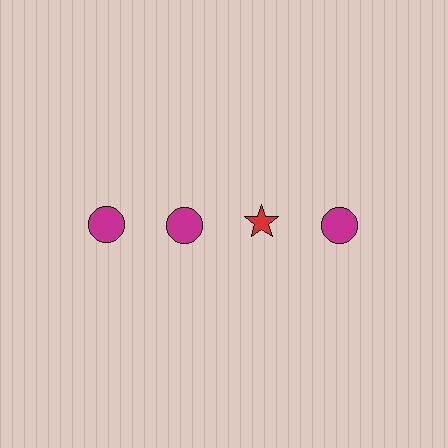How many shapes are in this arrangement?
There are 4 shapes arranged in a grid pattern.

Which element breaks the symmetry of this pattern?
The red star in the top row, center column breaks the symmetry. All other shapes are magenta circles.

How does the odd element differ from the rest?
It differs in both color (red instead of magenta) and shape (star instead of circle).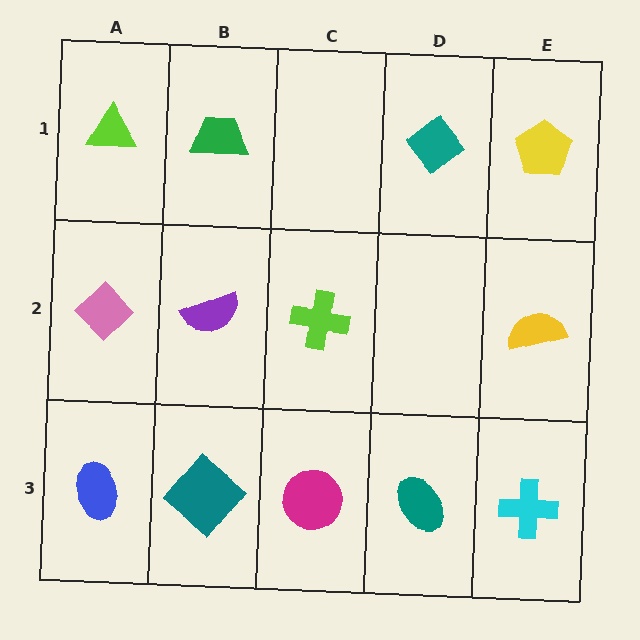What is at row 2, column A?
A pink diamond.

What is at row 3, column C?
A magenta circle.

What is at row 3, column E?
A cyan cross.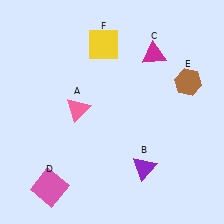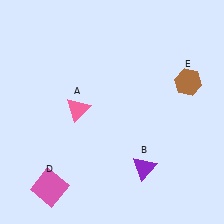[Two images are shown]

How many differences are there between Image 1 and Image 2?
There are 2 differences between the two images.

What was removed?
The magenta triangle (C), the yellow square (F) were removed in Image 2.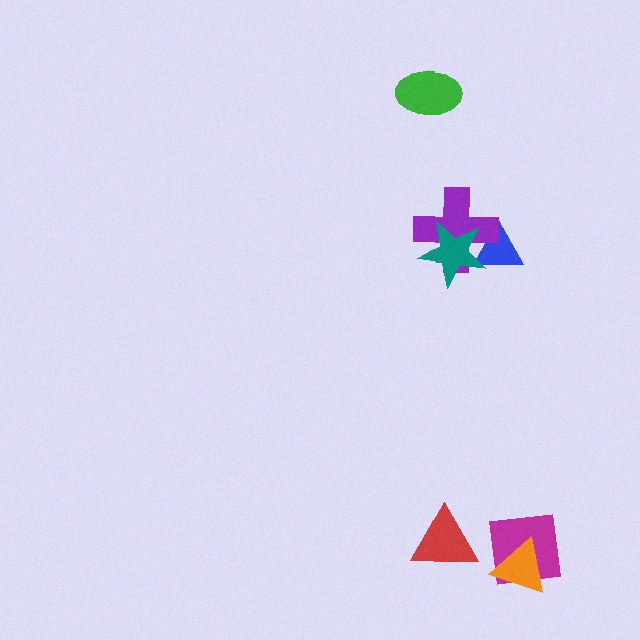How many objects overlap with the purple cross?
2 objects overlap with the purple cross.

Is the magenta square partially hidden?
Yes, it is partially covered by another shape.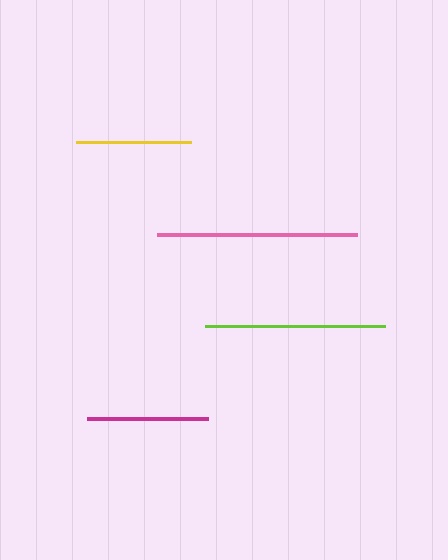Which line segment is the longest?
The pink line is the longest at approximately 200 pixels.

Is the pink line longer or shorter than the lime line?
The pink line is longer than the lime line.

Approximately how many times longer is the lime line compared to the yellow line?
The lime line is approximately 1.6 times the length of the yellow line.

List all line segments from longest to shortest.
From longest to shortest: pink, lime, magenta, yellow.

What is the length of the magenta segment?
The magenta segment is approximately 121 pixels long.